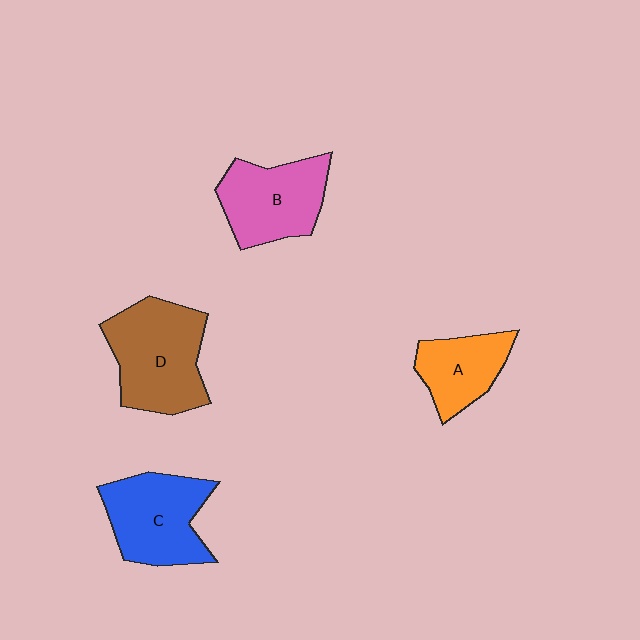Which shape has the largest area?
Shape D (brown).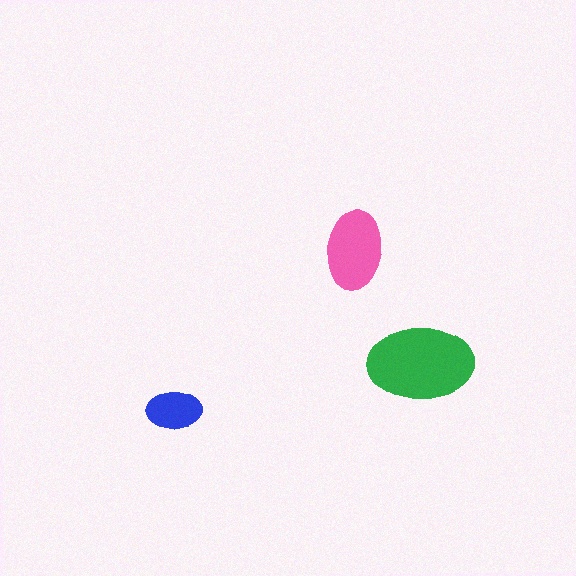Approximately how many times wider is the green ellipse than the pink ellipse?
About 1.5 times wider.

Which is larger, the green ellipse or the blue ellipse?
The green one.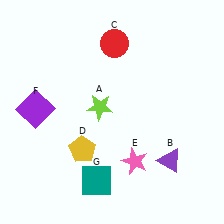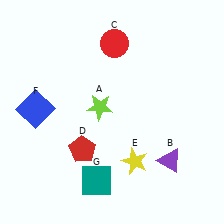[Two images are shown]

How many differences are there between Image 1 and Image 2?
There are 3 differences between the two images.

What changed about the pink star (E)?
In Image 1, E is pink. In Image 2, it changed to yellow.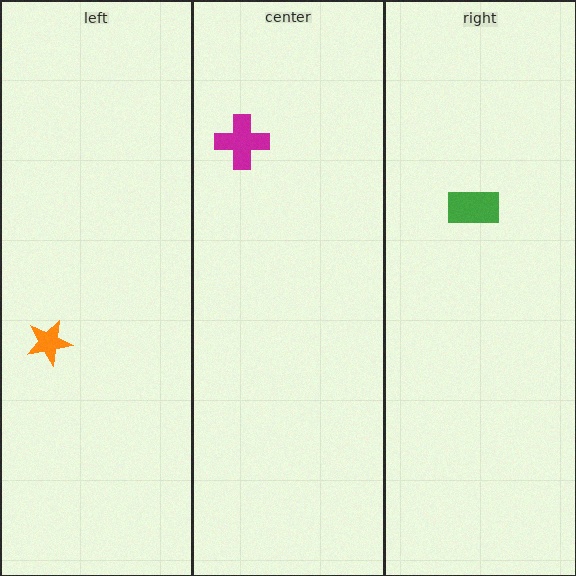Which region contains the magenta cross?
The center region.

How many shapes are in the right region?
1.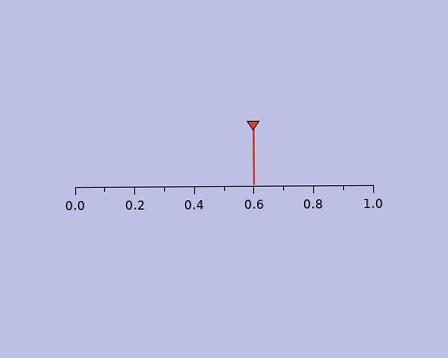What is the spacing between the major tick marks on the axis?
The major ticks are spaced 0.2 apart.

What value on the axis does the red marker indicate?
The marker indicates approximately 0.6.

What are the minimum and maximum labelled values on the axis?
The axis runs from 0.0 to 1.0.